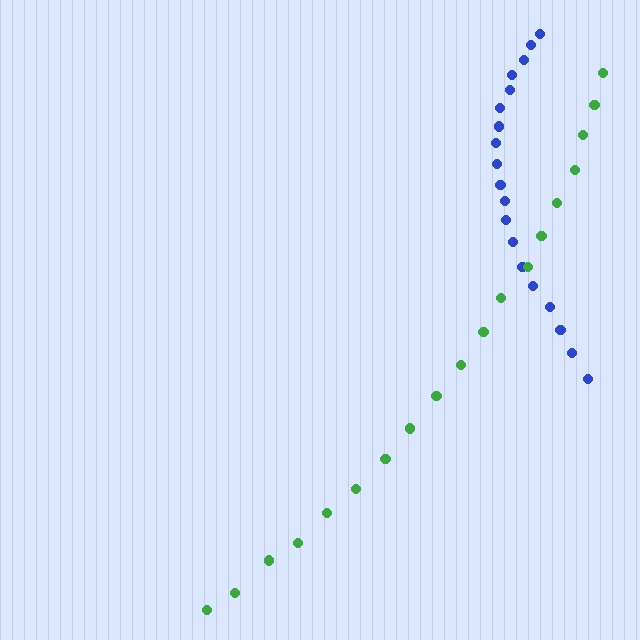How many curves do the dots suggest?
There are 2 distinct paths.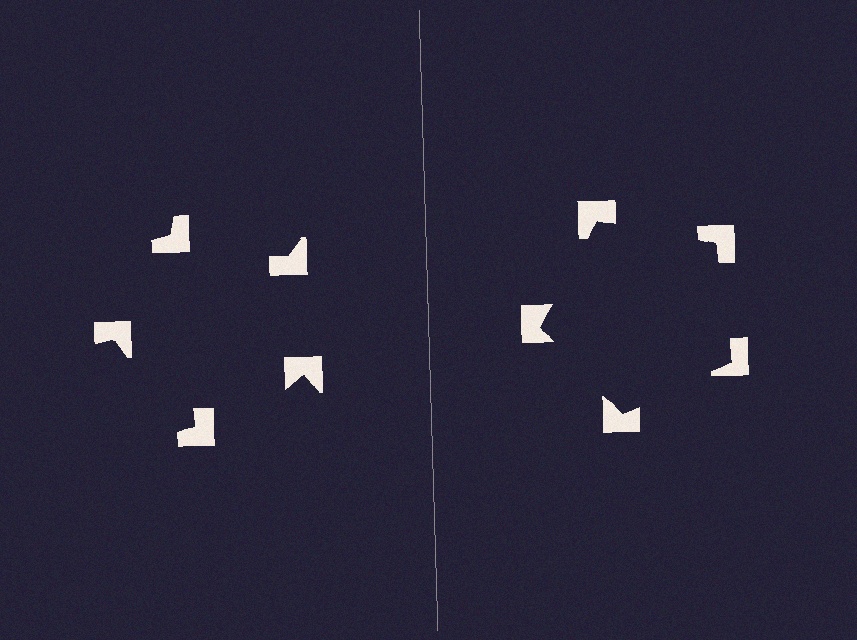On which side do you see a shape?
An illusory pentagon appears on the right side. On the left side the wedge cuts are rotated, so no coherent shape forms.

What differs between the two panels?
The notched squares are positioned identically on both sides; only the wedge orientations differ. On the right they align to a pentagon; on the left they are misaligned.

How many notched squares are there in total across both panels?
10 — 5 on each side.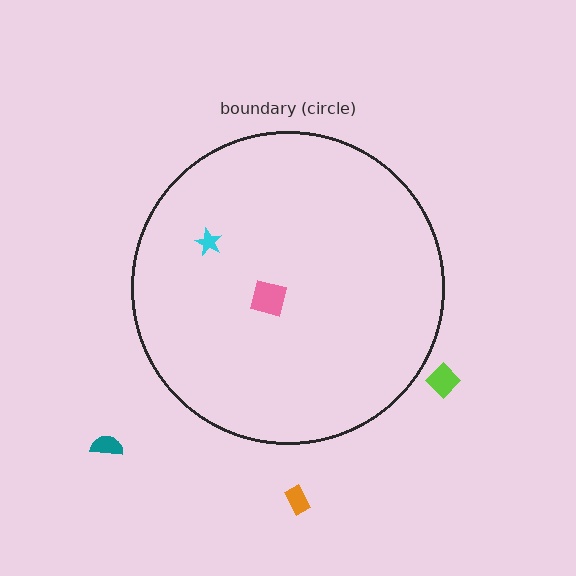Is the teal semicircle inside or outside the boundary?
Outside.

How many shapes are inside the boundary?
2 inside, 3 outside.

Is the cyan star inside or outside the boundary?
Inside.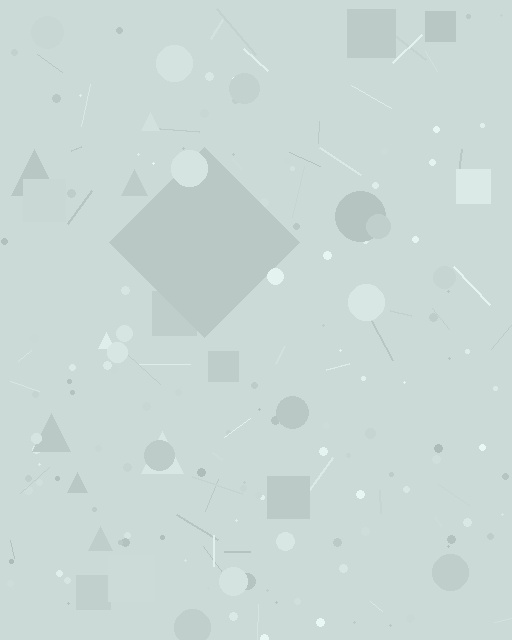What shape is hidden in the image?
A diamond is hidden in the image.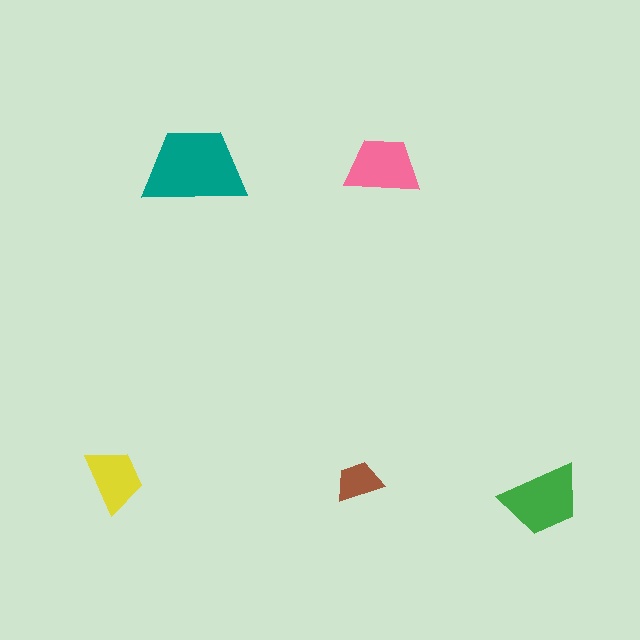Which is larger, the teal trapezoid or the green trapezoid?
The teal one.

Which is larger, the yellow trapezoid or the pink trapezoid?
The pink one.